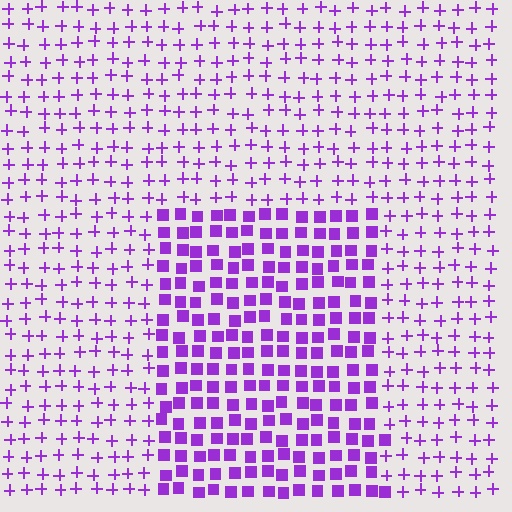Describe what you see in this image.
The image is filled with small purple elements arranged in a uniform grid. A rectangle-shaped region contains squares, while the surrounding area contains plus signs. The boundary is defined purely by the change in element shape.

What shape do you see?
I see a rectangle.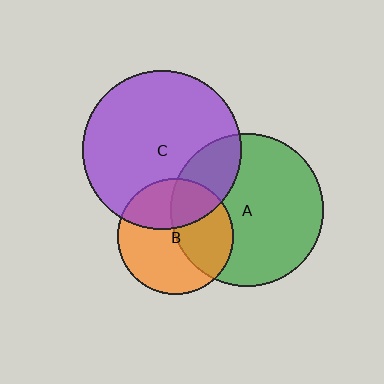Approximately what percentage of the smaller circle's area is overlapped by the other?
Approximately 35%.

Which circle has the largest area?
Circle C (purple).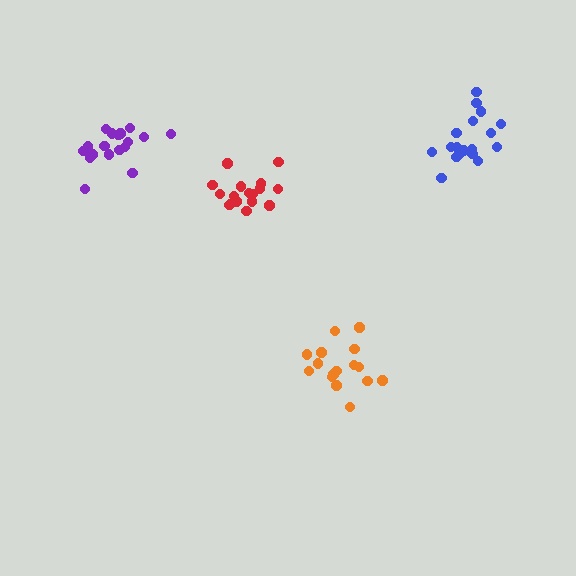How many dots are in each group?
Group 1: 19 dots, Group 2: 18 dots, Group 3: 16 dots, Group 4: 17 dots (70 total).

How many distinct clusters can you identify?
There are 4 distinct clusters.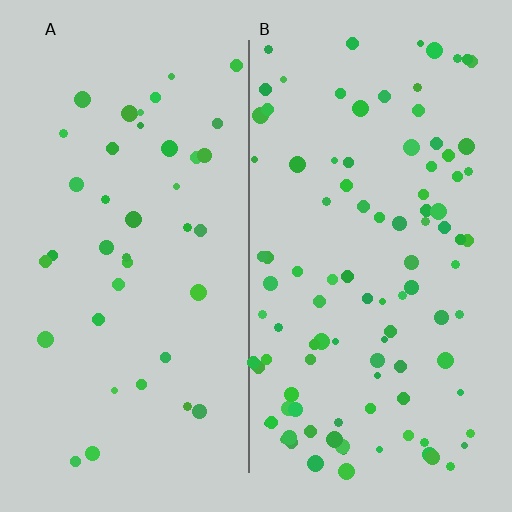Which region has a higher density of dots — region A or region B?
B (the right).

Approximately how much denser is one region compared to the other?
Approximately 2.5× — region B over region A.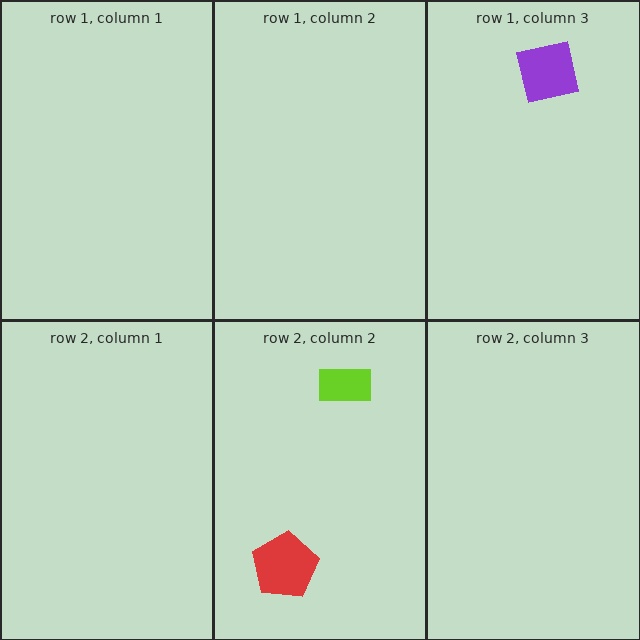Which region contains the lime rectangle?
The row 2, column 2 region.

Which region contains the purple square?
The row 1, column 3 region.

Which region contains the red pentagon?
The row 2, column 2 region.